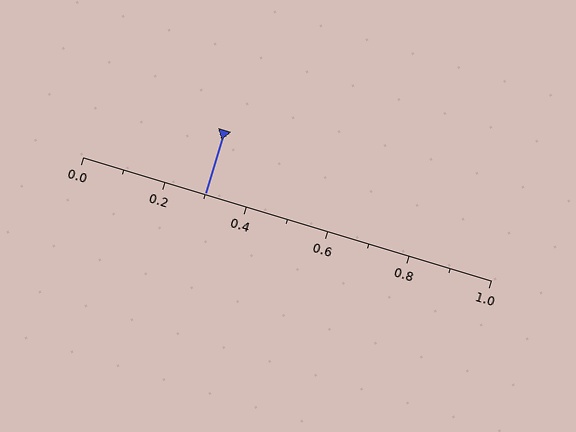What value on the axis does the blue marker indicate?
The marker indicates approximately 0.3.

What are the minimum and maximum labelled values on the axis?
The axis runs from 0.0 to 1.0.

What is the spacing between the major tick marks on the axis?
The major ticks are spaced 0.2 apart.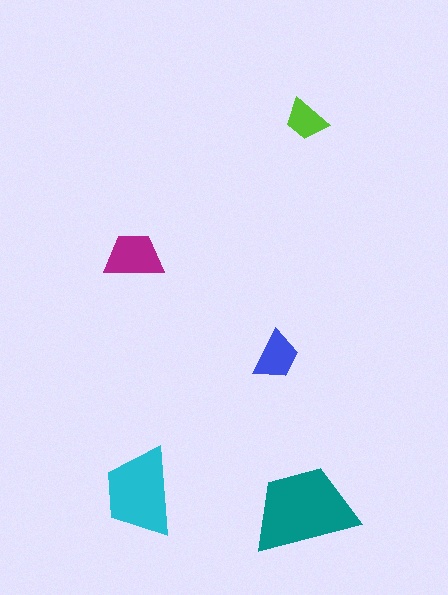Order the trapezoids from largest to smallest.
the teal one, the cyan one, the magenta one, the blue one, the lime one.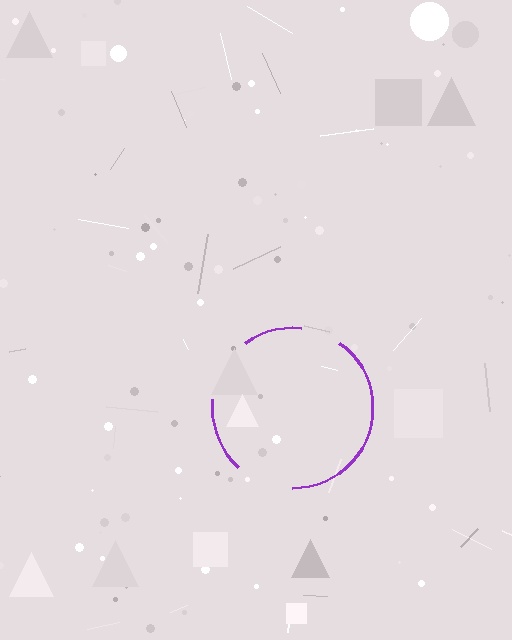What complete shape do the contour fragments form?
The contour fragments form a circle.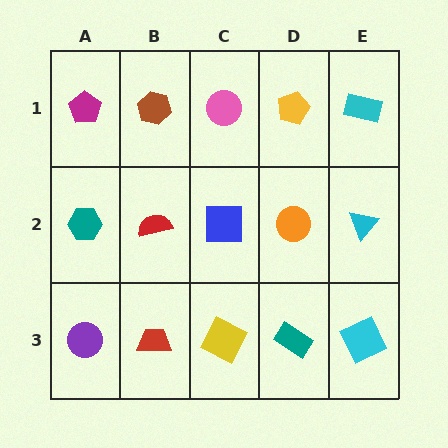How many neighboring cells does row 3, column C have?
3.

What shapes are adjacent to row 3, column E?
A cyan triangle (row 2, column E), a teal rectangle (row 3, column D).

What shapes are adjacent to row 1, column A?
A teal hexagon (row 2, column A), a brown hexagon (row 1, column B).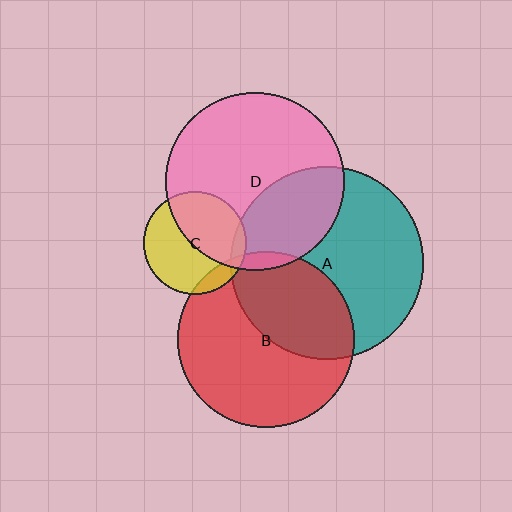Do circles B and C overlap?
Yes.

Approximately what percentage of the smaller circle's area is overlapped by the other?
Approximately 10%.